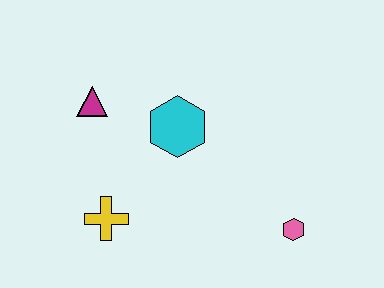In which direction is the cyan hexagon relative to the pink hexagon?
The cyan hexagon is to the left of the pink hexagon.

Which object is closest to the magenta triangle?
The cyan hexagon is closest to the magenta triangle.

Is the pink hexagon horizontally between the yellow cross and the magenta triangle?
No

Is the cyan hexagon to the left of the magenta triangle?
No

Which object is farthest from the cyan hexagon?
The pink hexagon is farthest from the cyan hexagon.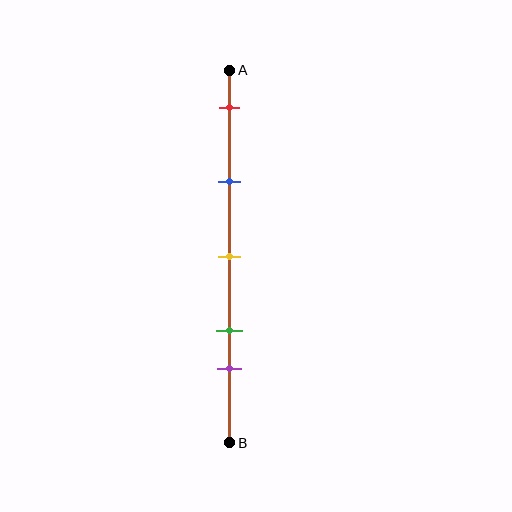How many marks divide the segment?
There are 5 marks dividing the segment.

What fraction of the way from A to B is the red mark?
The red mark is approximately 10% (0.1) of the way from A to B.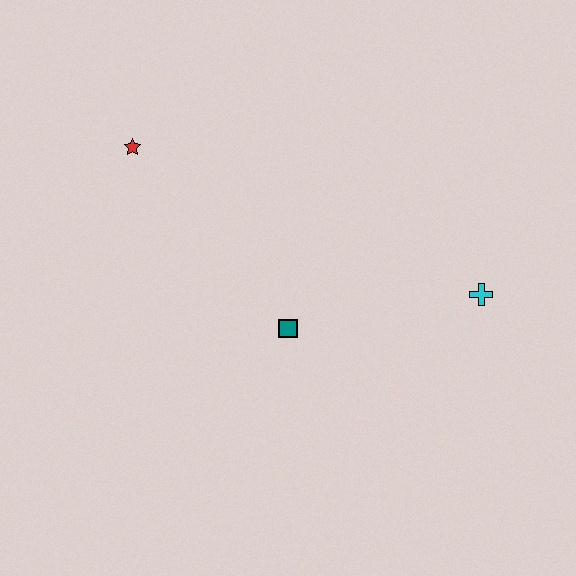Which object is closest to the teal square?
The cyan cross is closest to the teal square.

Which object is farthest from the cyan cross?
The red star is farthest from the cyan cross.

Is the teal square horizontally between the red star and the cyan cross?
Yes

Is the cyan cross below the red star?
Yes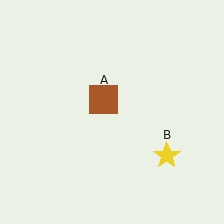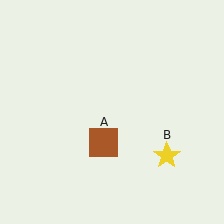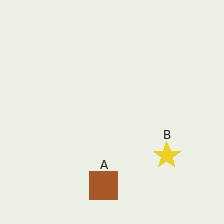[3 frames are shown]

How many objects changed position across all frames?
1 object changed position: brown square (object A).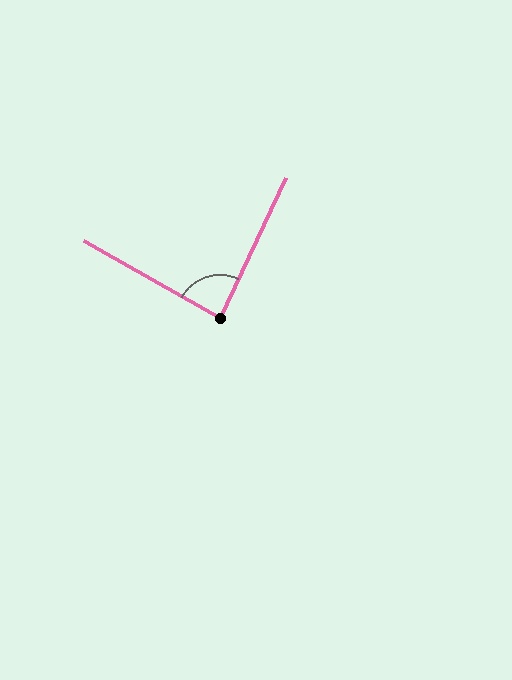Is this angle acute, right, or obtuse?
It is approximately a right angle.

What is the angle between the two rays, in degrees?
Approximately 86 degrees.